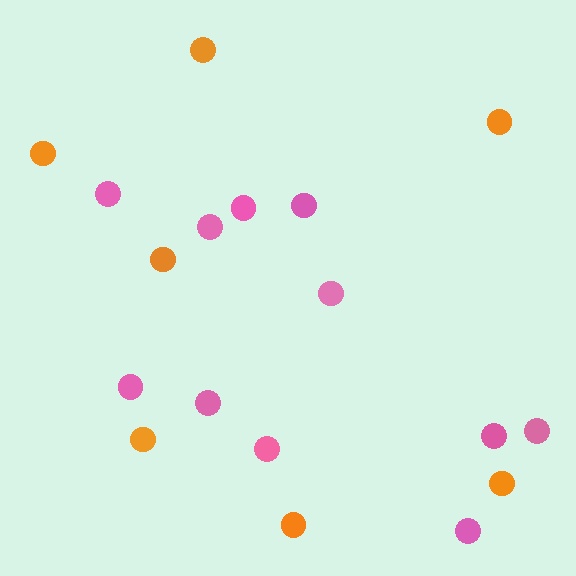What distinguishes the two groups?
There are 2 groups: one group of orange circles (7) and one group of pink circles (11).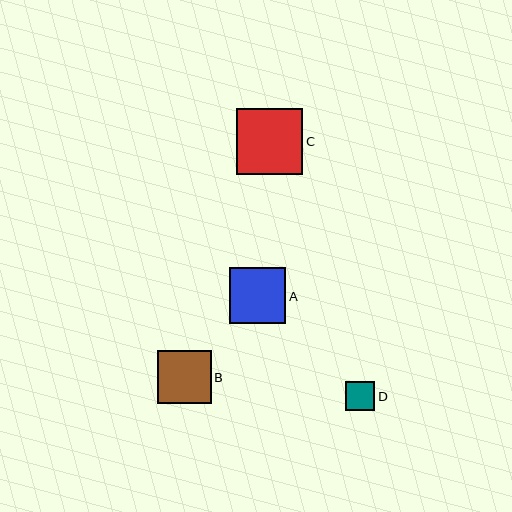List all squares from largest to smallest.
From largest to smallest: C, A, B, D.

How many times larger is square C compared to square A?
Square C is approximately 1.2 times the size of square A.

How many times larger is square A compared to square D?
Square A is approximately 1.9 times the size of square D.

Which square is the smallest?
Square D is the smallest with a size of approximately 30 pixels.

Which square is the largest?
Square C is the largest with a size of approximately 66 pixels.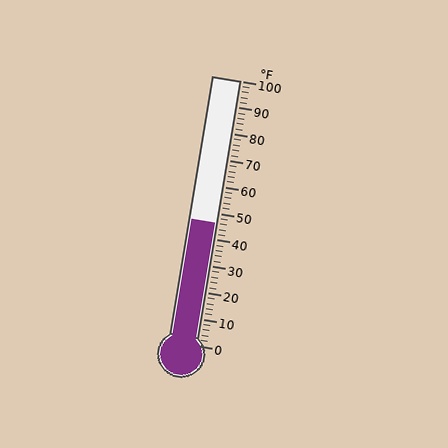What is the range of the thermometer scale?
The thermometer scale ranges from 0°F to 100°F.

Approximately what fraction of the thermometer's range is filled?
The thermometer is filled to approximately 45% of its range.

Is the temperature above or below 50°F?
The temperature is below 50°F.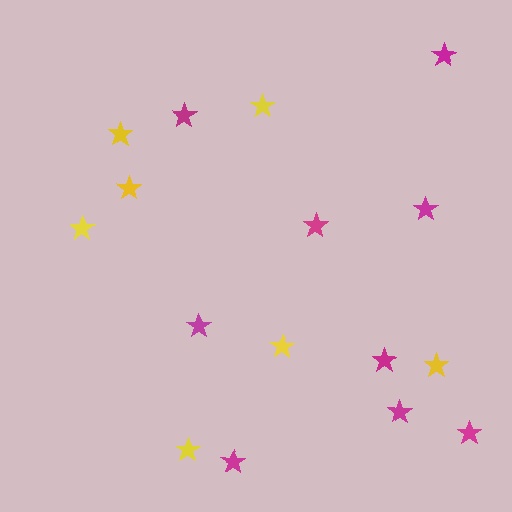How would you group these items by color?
There are 2 groups: one group of magenta stars (9) and one group of yellow stars (7).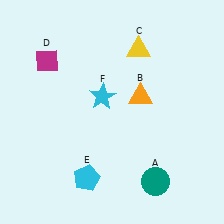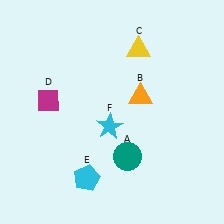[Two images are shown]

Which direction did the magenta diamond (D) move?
The magenta diamond (D) moved down.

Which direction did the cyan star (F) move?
The cyan star (F) moved down.